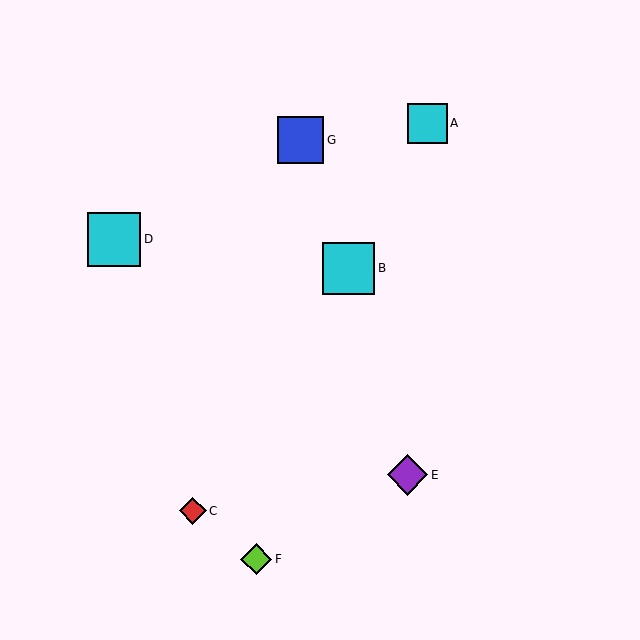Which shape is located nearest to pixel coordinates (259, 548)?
The lime diamond (labeled F) at (256, 559) is nearest to that location.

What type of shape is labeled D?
Shape D is a cyan square.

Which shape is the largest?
The cyan square (labeled D) is the largest.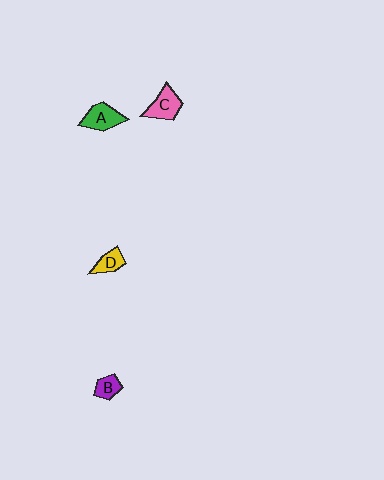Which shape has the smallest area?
Shape B (purple).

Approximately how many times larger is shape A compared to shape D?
Approximately 1.5 times.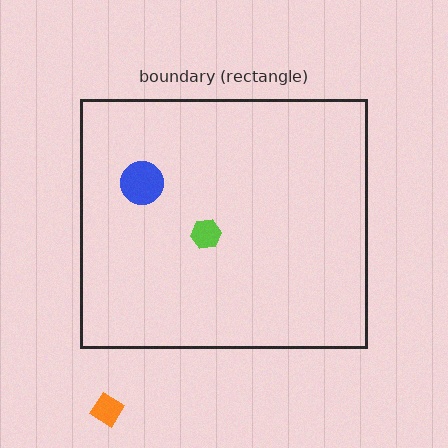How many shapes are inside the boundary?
2 inside, 1 outside.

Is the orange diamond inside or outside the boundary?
Outside.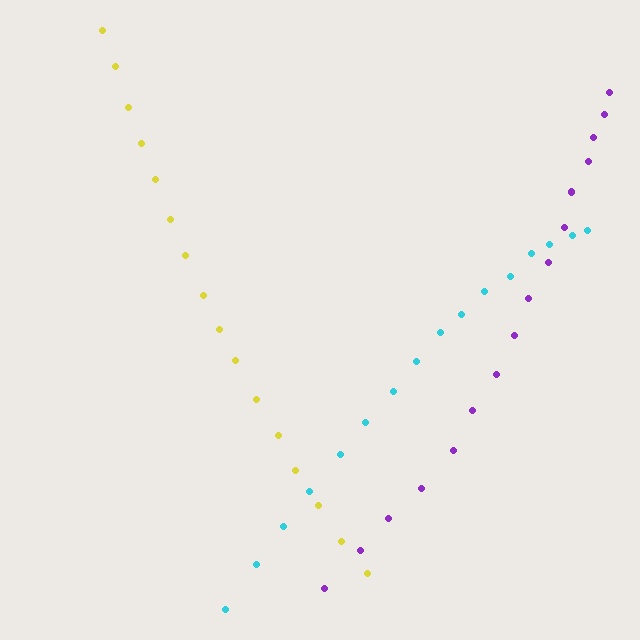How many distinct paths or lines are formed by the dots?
There are 3 distinct paths.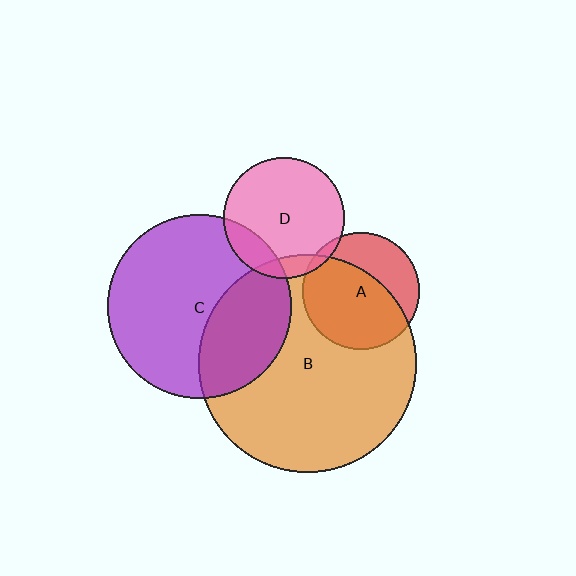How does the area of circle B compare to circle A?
Approximately 3.5 times.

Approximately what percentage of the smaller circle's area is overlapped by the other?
Approximately 15%.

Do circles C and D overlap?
Yes.